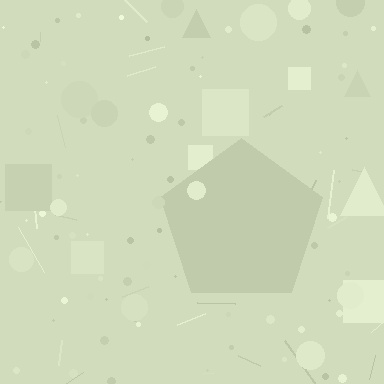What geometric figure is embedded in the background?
A pentagon is embedded in the background.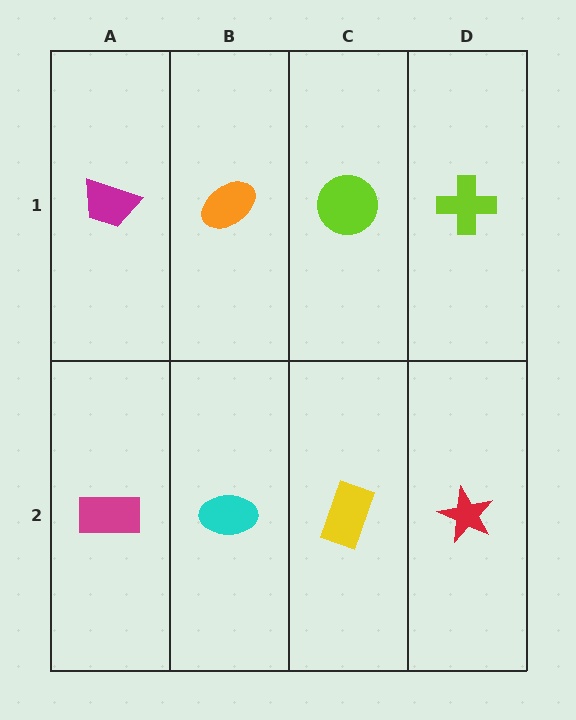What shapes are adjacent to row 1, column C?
A yellow rectangle (row 2, column C), an orange ellipse (row 1, column B), a lime cross (row 1, column D).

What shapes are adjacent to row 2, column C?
A lime circle (row 1, column C), a cyan ellipse (row 2, column B), a red star (row 2, column D).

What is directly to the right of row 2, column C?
A red star.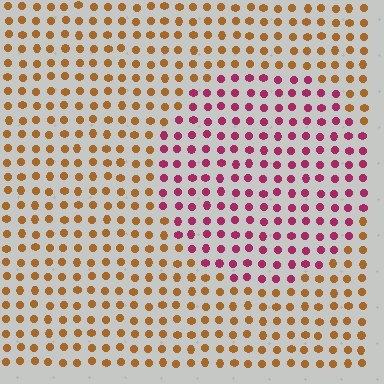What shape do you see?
I see a circle.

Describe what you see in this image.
The image is filled with small brown elements in a uniform arrangement. A circle-shaped region is visible where the elements are tinted to a slightly different hue, forming a subtle color boundary.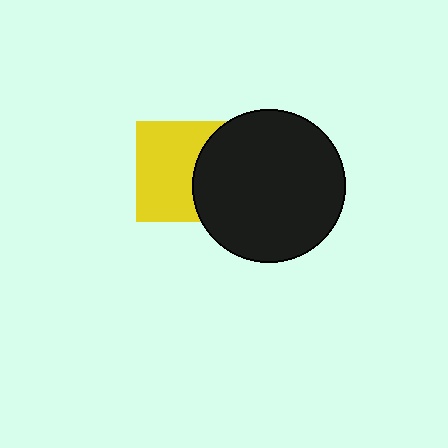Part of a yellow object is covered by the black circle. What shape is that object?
It is a square.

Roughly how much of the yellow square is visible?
About half of it is visible (roughly 63%).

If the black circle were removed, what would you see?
You would see the complete yellow square.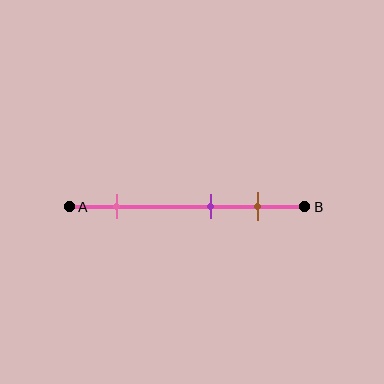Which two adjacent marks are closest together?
The purple and brown marks are the closest adjacent pair.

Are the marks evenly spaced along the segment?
No, the marks are not evenly spaced.